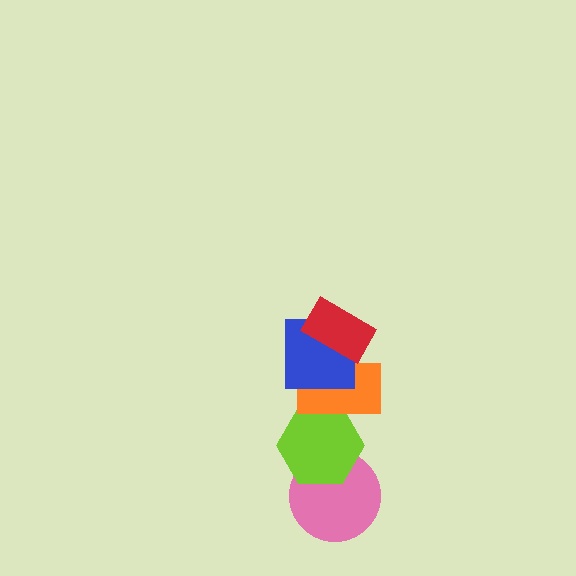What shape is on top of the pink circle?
The lime hexagon is on top of the pink circle.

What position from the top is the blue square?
The blue square is 2nd from the top.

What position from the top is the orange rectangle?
The orange rectangle is 3rd from the top.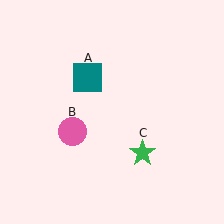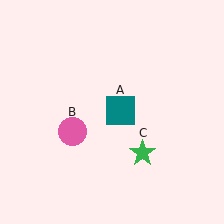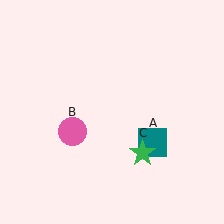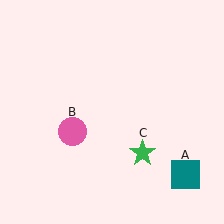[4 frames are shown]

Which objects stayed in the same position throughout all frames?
Pink circle (object B) and green star (object C) remained stationary.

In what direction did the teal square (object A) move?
The teal square (object A) moved down and to the right.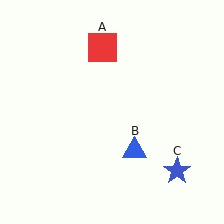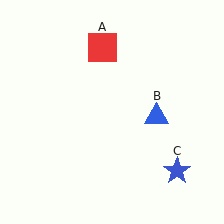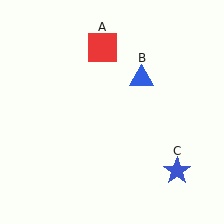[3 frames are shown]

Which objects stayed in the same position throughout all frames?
Red square (object A) and blue star (object C) remained stationary.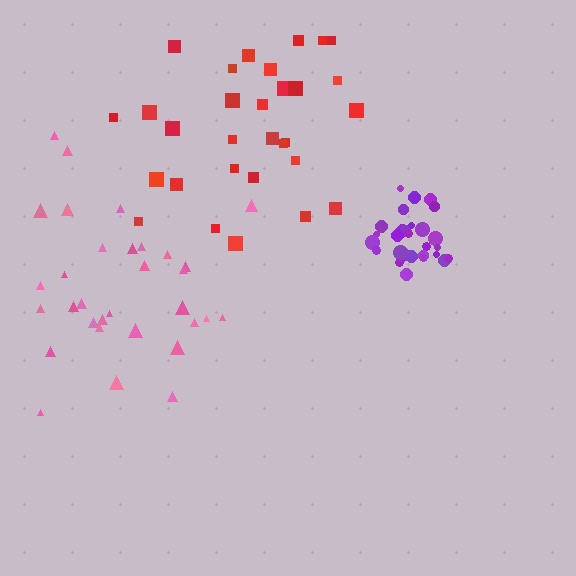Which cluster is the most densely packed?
Purple.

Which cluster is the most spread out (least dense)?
Pink.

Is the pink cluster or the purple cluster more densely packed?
Purple.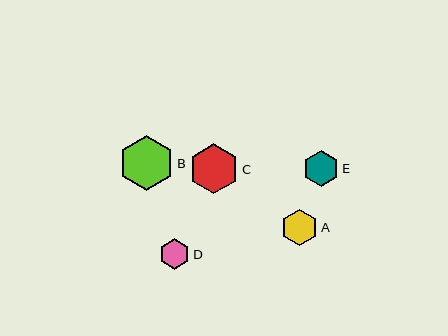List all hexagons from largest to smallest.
From largest to smallest: B, C, A, E, D.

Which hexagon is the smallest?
Hexagon D is the smallest with a size of approximately 30 pixels.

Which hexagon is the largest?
Hexagon B is the largest with a size of approximately 55 pixels.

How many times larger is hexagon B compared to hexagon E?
Hexagon B is approximately 1.5 times the size of hexagon E.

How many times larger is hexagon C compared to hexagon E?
Hexagon C is approximately 1.4 times the size of hexagon E.